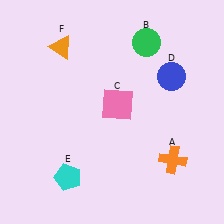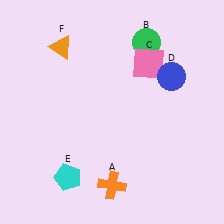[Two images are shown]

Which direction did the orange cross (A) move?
The orange cross (A) moved left.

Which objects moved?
The objects that moved are: the orange cross (A), the pink square (C).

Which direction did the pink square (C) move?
The pink square (C) moved up.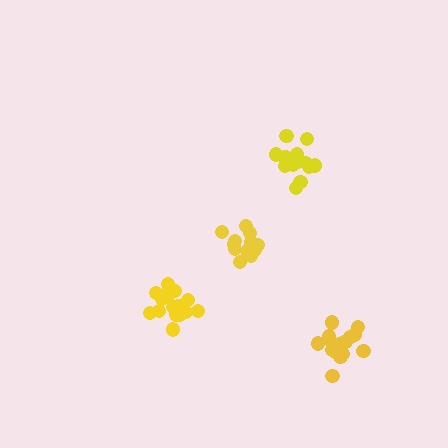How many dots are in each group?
Group 1: 18 dots, Group 2: 17 dots, Group 3: 14 dots, Group 4: 14 dots (63 total).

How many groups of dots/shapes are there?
There are 4 groups.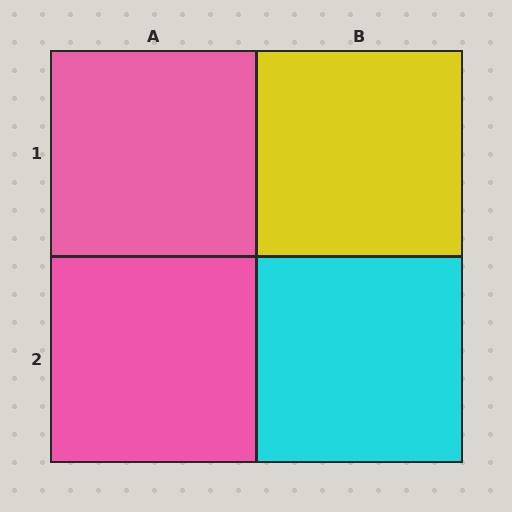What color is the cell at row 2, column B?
Cyan.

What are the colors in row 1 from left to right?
Pink, yellow.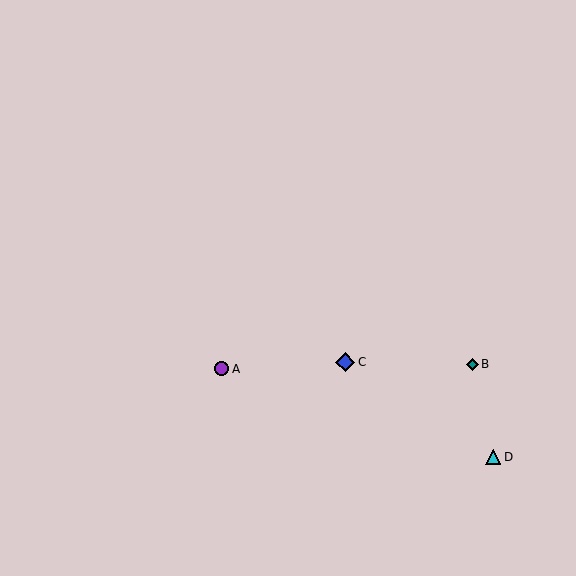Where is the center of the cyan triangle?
The center of the cyan triangle is at (493, 457).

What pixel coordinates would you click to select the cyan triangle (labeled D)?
Click at (493, 457) to select the cyan triangle D.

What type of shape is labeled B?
Shape B is a teal diamond.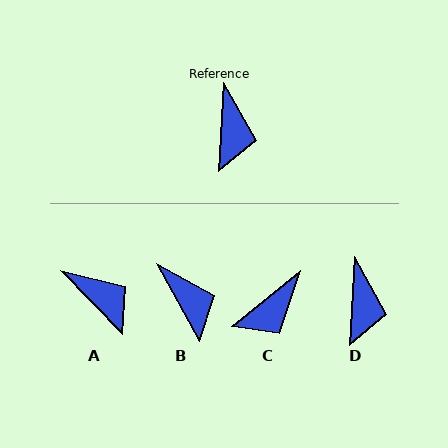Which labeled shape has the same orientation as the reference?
D.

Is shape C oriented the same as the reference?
No, it is off by about 47 degrees.